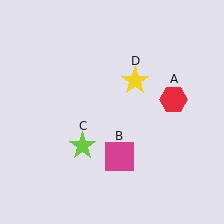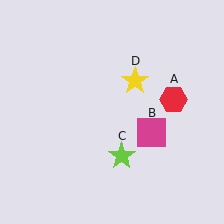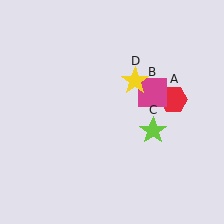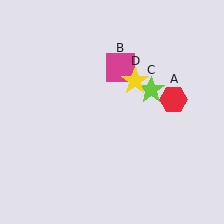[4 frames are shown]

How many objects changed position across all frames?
2 objects changed position: magenta square (object B), lime star (object C).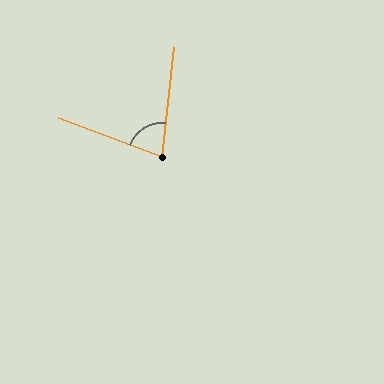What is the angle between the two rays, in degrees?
Approximately 76 degrees.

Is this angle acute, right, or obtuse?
It is acute.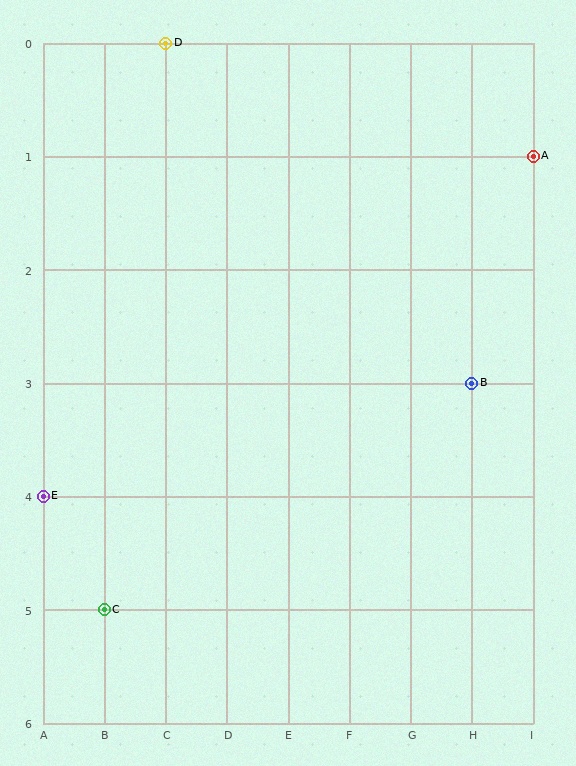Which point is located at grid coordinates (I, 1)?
Point A is at (I, 1).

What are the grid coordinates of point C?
Point C is at grid coordinates (B, 5).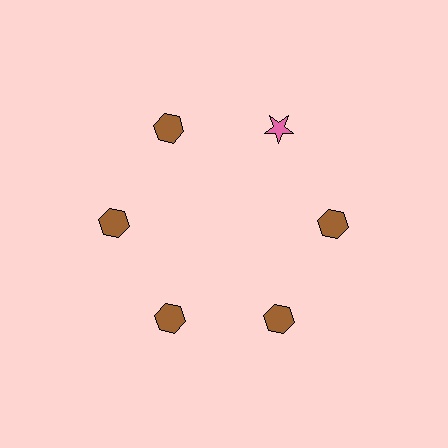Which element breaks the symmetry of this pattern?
The pink star at roughly the 1 o'clock position breaks the symmetry. All other shapes are brown hexagons.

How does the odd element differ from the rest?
It differs in both color (pink instead of brown) and shape (star instead of hexagon).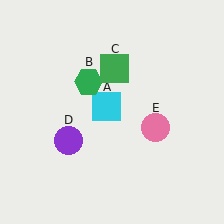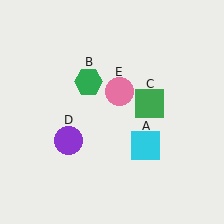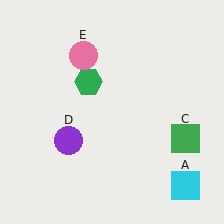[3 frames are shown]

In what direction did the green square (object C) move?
The green square (object C) moved down and to the right.